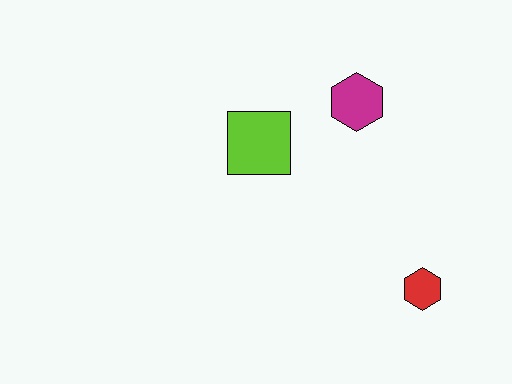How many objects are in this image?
There are 3 objects.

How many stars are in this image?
There are no stars.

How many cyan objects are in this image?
There are no cyan objects.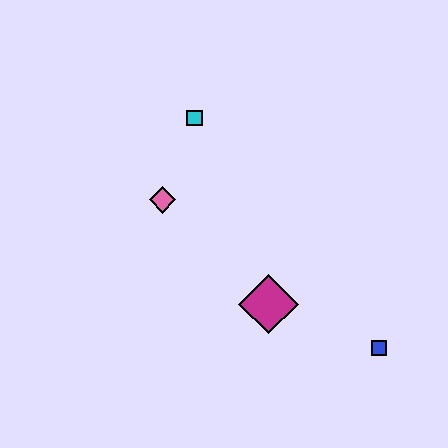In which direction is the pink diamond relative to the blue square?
The pink diamond is to the left of the blue square.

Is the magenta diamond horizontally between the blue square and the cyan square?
Yes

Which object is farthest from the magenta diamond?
The cyan square is farthest from the magenta diamond.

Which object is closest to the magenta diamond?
The blue square is closest to the magenta diamond.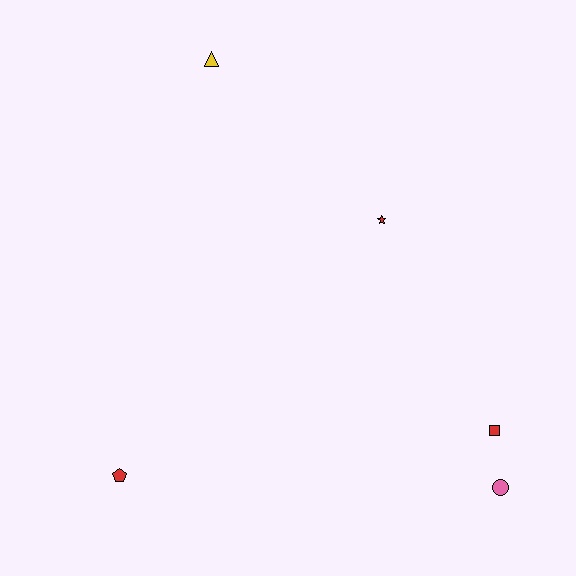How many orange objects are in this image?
There are no orange objects.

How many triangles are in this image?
There is 1 triangle.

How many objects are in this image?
There are 5 objects.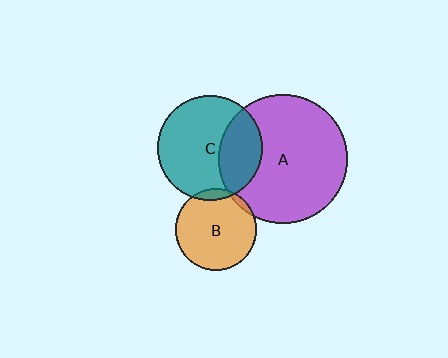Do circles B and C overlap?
Yes.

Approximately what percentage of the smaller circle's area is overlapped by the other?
Approximately 5%.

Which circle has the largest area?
Circle A (purple).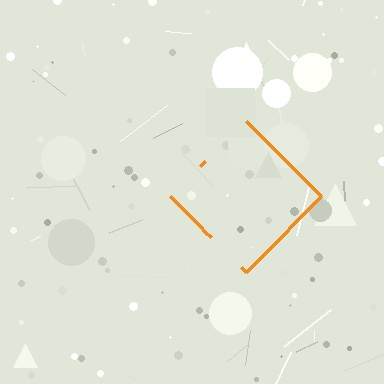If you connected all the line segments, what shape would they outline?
They would outline a diamond.